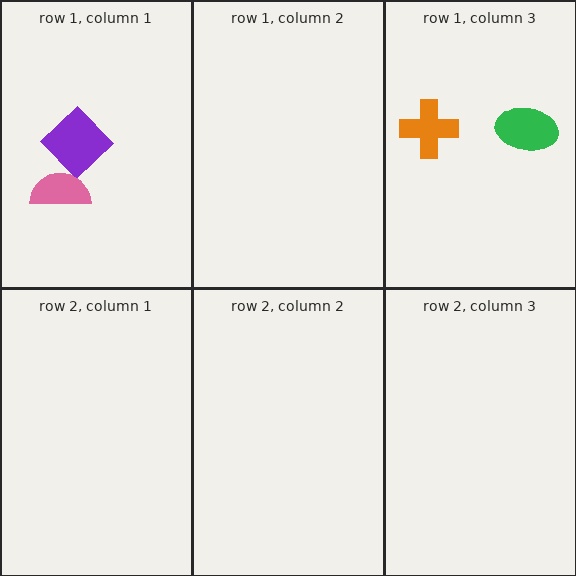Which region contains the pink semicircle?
The row 1, column 1 region.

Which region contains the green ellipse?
The row 1, column 3 region.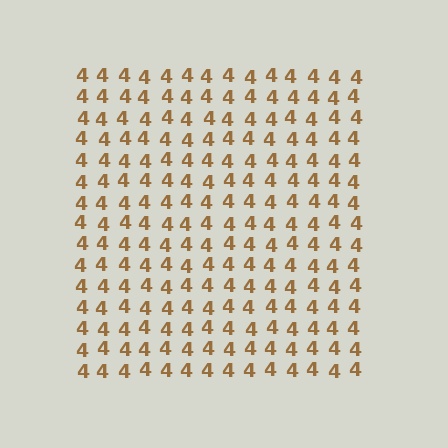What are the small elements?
The small elements are digit 4's.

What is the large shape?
The large shape is a square.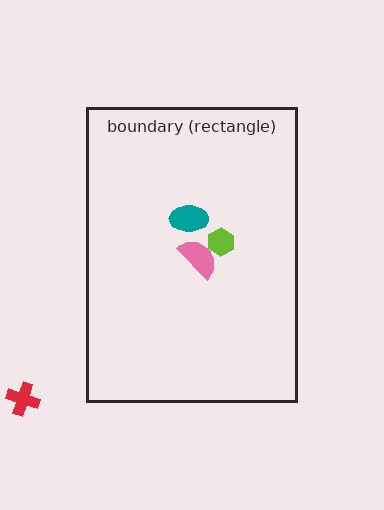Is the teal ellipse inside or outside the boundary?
Inside.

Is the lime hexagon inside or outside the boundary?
Inside.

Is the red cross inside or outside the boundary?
Outside.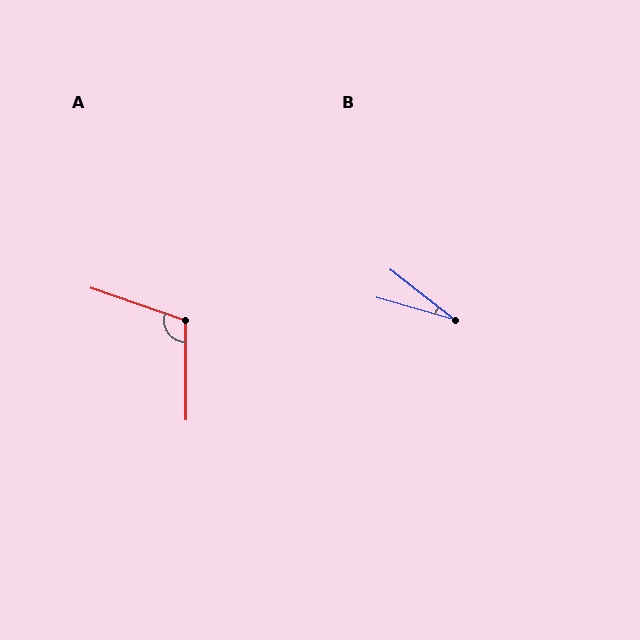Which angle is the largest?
A, at approximately 109 degrees.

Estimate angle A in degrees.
Approximately 109 degrees.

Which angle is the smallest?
B, at approximately 22 degrees.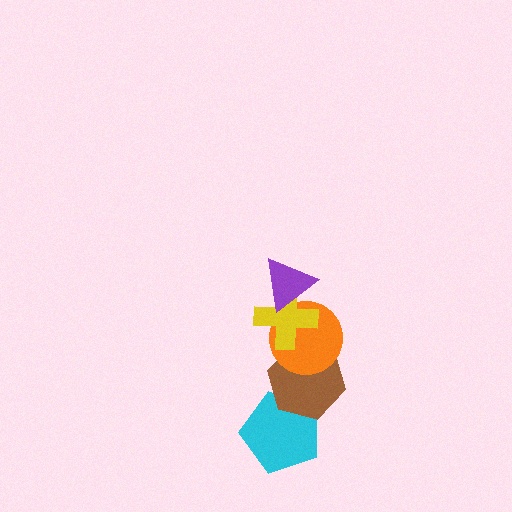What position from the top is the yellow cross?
The yellow cross is 2nd from the top.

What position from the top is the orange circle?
The orange circle is 3rd from the top.